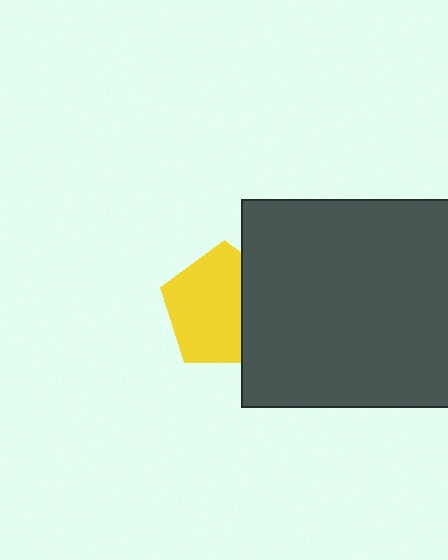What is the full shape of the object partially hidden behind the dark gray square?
The partially hidden object is a yellow pentagon.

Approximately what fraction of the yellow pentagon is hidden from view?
Roughly 32% of the yellow pentagon is hidden behind the dark gray square.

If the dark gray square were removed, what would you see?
You would see the complete yellow pentagon.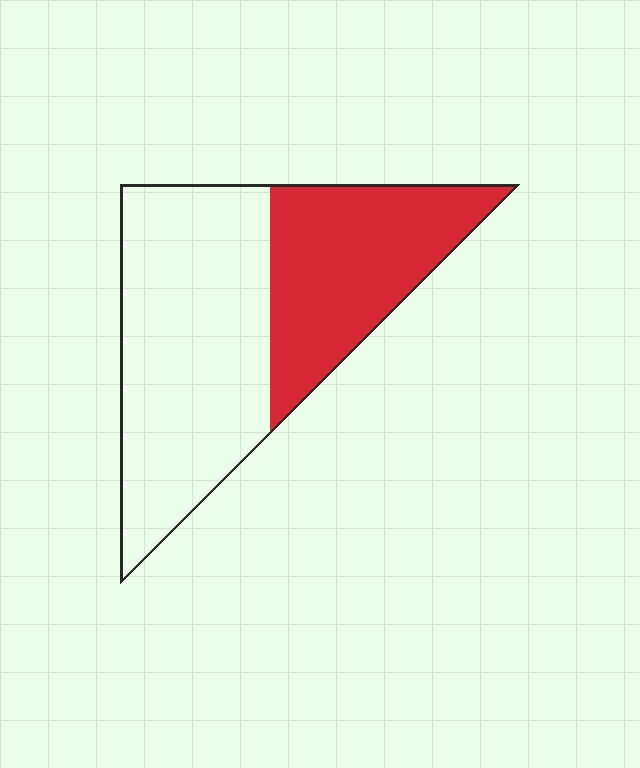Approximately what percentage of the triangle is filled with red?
Approximately 40%.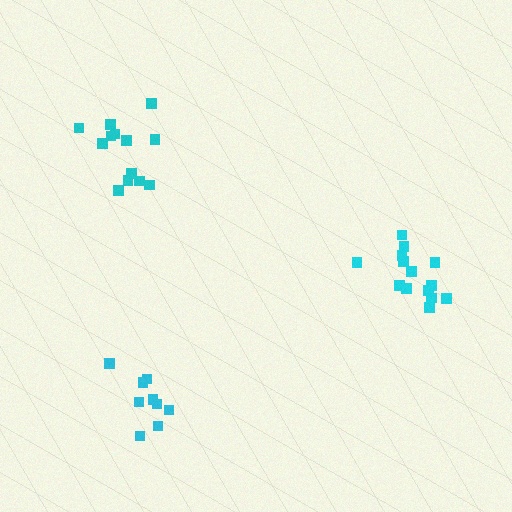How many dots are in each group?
Group 1: 14 dots, Group 2: 9 dots, Group 3: 13 dots (36 total).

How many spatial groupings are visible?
There are 3 spatial groupings.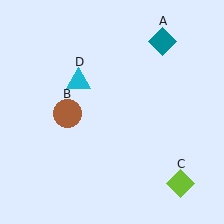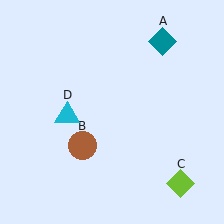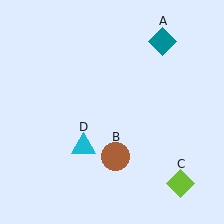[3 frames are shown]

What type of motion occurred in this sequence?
The brown circle (object B), cyan triangle (object D) rotated counterclockwise around the center of the scene.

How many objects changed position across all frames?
2 objects changed position: brown circle (object B), cyan triangle (object D).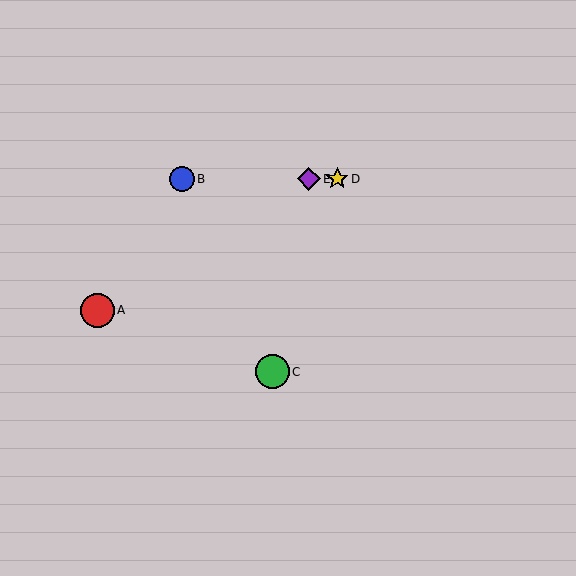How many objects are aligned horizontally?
3 objects (B, D, E) are aligned horizontally.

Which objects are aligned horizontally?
Objects B, D, E are aligned horizontally.